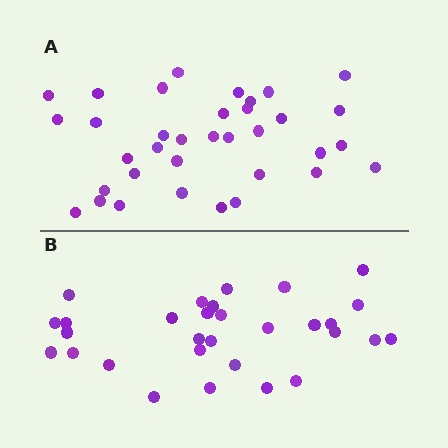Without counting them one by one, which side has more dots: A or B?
Region A (the top region) has more dots.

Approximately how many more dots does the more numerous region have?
Region A has about 5 more dots than region B.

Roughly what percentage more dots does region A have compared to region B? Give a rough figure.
About 15% more.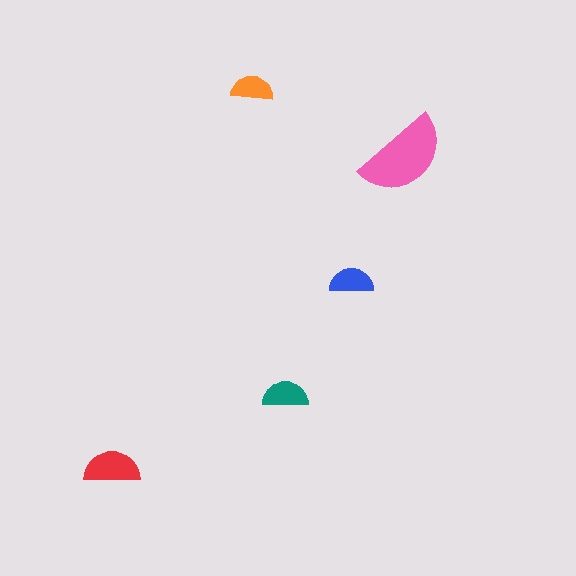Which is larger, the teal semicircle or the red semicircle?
The red one.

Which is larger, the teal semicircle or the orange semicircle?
The teal one.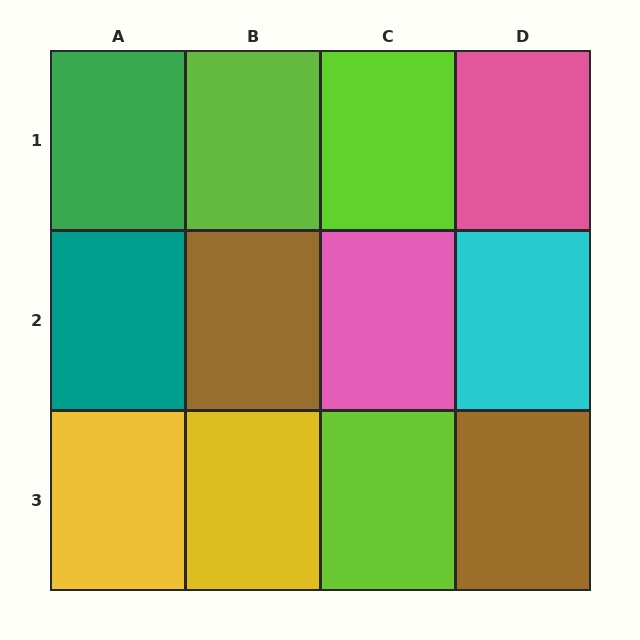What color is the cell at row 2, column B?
Brown.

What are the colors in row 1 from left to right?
Green, lime, lime, pink.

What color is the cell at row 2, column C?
Pink.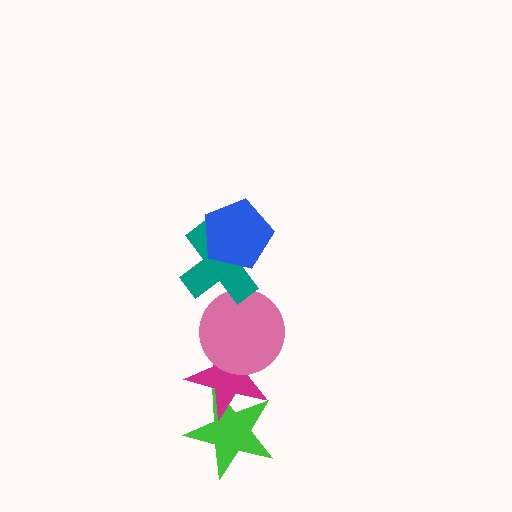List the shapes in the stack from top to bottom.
From top to bottom: the blue pentagon, the teal cross, the pink circle, the magenta star, the green star.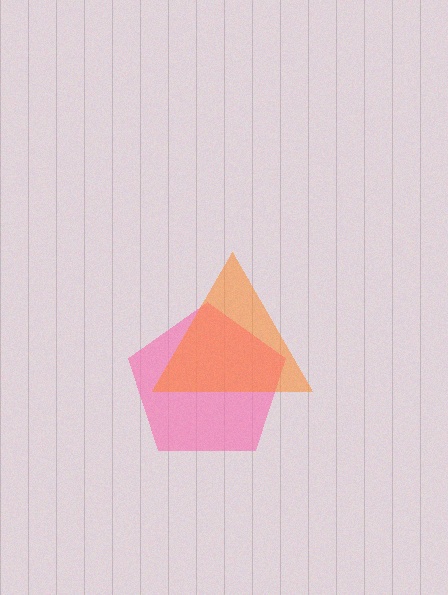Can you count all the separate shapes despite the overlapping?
Yes, there are 2 separate shapes.